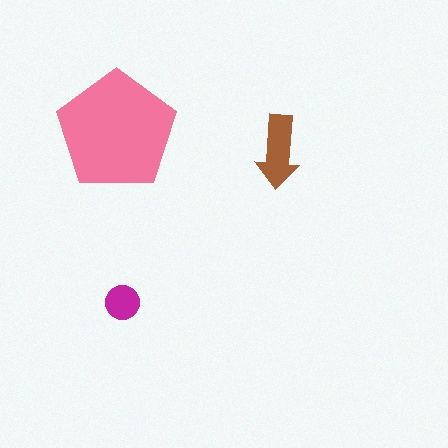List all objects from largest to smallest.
The pink pentagon, the brown arrow, the magenta circle.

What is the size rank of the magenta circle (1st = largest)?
3rd.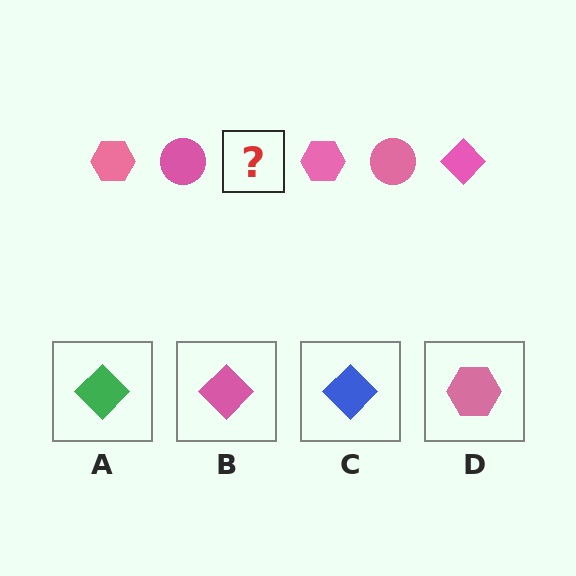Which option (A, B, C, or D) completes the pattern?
B.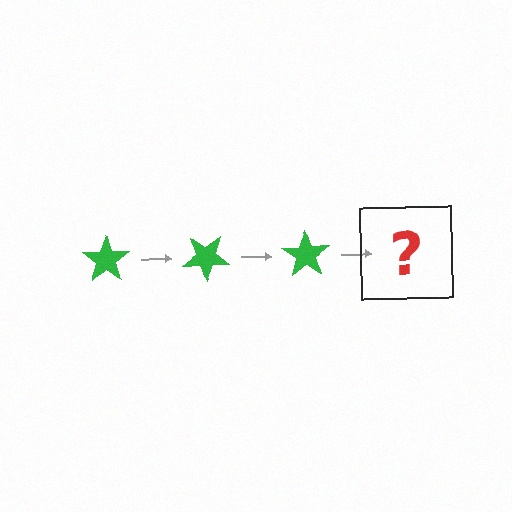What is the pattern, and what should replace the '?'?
The pattern is that the star rotates 35 degrees each step. The '?' should be a green star rotated 105 degrees.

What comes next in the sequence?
The next element should be a green star rotated 105 degrees.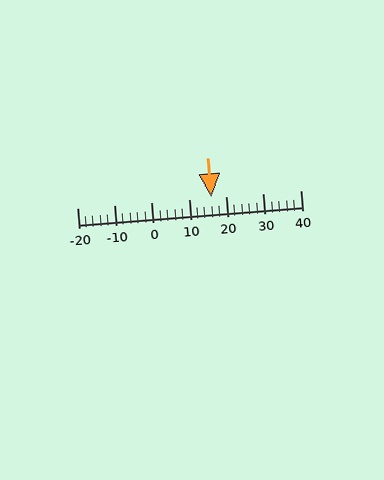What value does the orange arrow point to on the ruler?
The orange arrow points to approximately 16.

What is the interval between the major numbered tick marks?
The major tick marks are spaced 10 units apart.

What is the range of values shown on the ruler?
The ruler shows values from -20 to 40.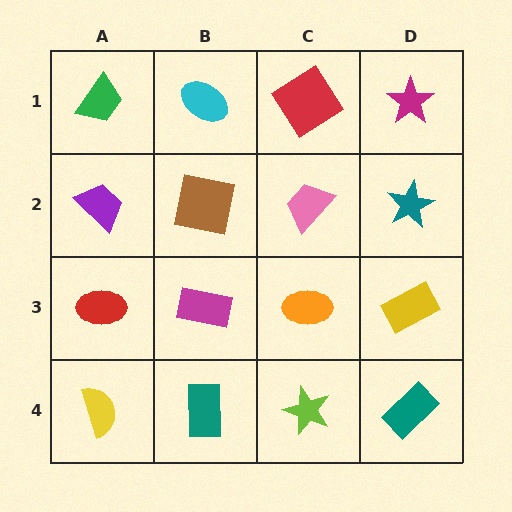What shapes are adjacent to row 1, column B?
A brown square (row 2, column B), a green trapezoid (row 1, column A), a red diamond (row 1, column C).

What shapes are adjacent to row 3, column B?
A brown square (row 2, column B), a teal rectangle (row 4, column B), a red ellipse (row 3, column A), an orange ellipse (row 3, column C).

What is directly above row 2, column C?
A red diamond.